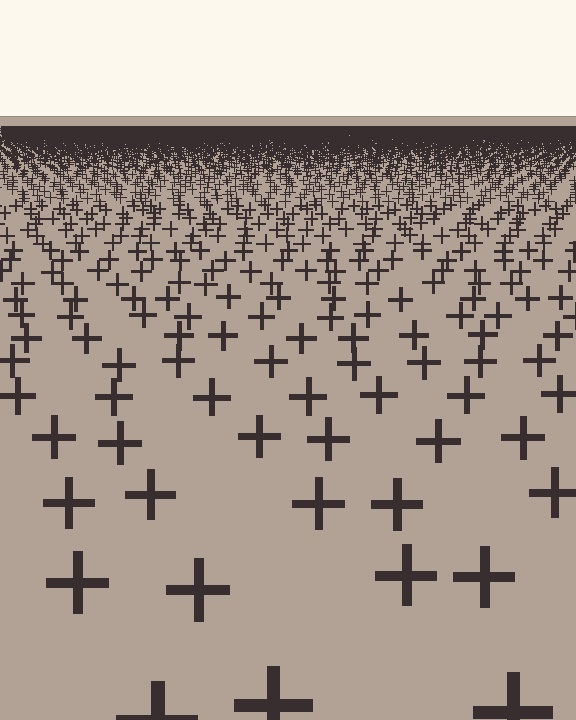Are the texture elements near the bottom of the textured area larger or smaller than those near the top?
Larger. Near the bottom, elements are closer to the viewer and appear at a bigger on-screen size.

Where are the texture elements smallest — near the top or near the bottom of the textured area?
Near the top.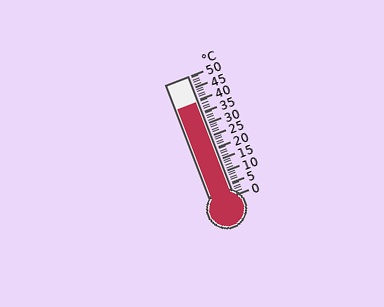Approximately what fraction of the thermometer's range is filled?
The thermometer is filled to approximately 80% of its range.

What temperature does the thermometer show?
The thermometer shows approximately 39°C.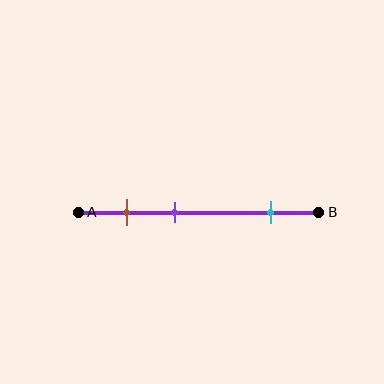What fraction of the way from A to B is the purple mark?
The purple mark is approximately 40% (0.4) of the way from A to B.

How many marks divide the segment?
There are 3 marks dividing the segment.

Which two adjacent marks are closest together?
The brown and purple marks are the closest adjacent pair.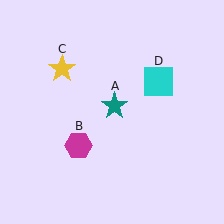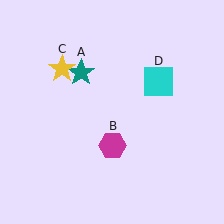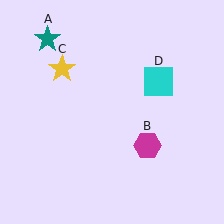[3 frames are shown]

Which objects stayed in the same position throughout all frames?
Yellow star (object C) and cyan square (object D) remained stationary.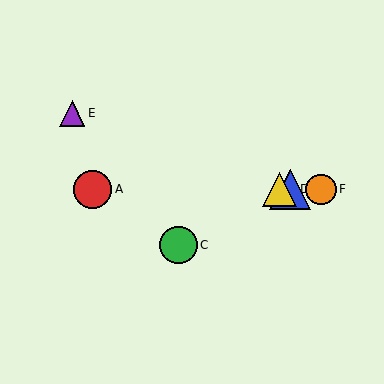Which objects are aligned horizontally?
Objects A, B, D, F are aligned horizontally.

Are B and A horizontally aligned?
Yes, both are at y≈189.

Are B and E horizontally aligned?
No, B is at y≈189 and E is at y≈113.